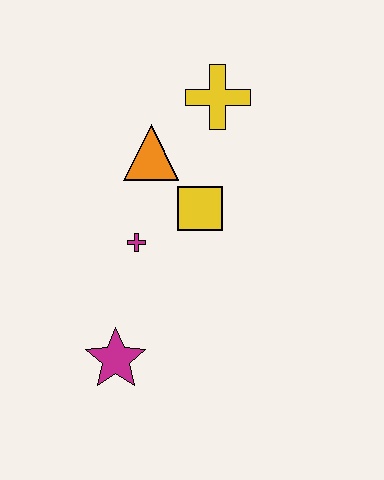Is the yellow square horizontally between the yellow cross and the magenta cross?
Yes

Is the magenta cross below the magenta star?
No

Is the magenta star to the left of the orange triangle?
Yes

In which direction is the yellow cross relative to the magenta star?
The yellow cross is above the magenta star.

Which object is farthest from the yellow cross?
The magenta star is farthest from the yellow cross.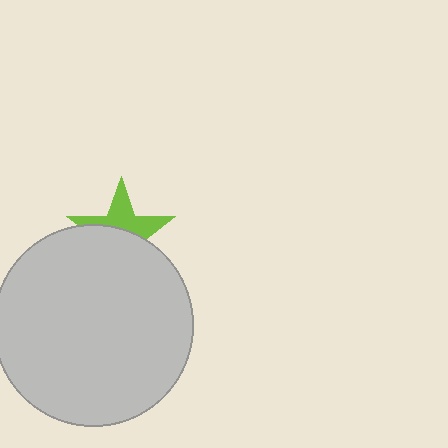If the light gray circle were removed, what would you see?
You would see the complete lime star.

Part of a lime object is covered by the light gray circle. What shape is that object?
It is a star.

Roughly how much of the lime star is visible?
About half of it is visible (roughly 45%).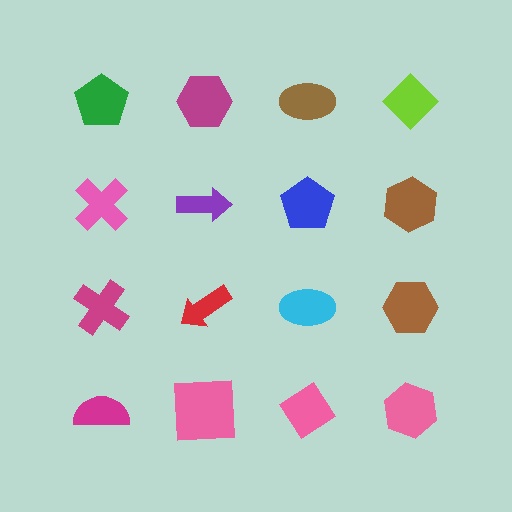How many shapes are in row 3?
4 shapes.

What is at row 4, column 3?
A pink diamond.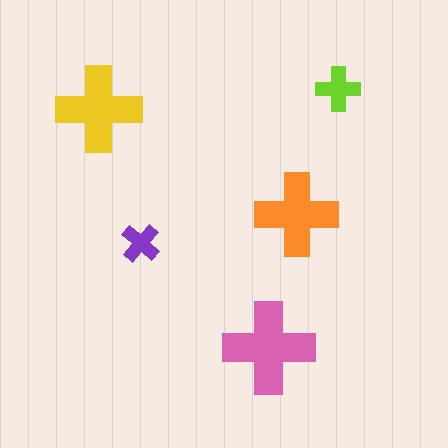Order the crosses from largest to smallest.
the pink one, the yellow one, the orange one, the lime one, the purple one.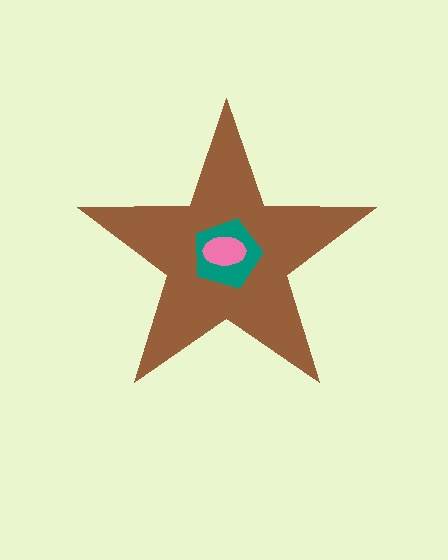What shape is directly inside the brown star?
The teal pentagon.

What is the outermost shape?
The brown star.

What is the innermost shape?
The pink ellipse.